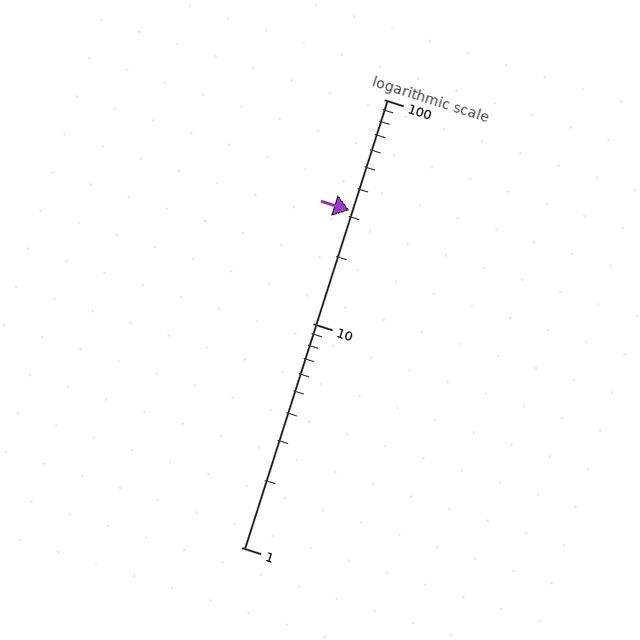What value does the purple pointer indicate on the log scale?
The pointer indicates approximately 32.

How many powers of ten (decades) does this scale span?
The scale spans 2 decades, from 1 to 100.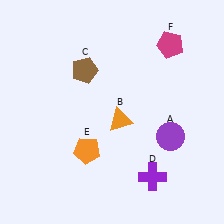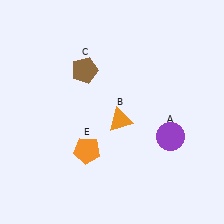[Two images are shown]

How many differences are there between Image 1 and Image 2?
There are 2 differences between the two images.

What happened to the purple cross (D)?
The purple cross (D) was removed in Image 2. It was in the bottom-right area of Image 1.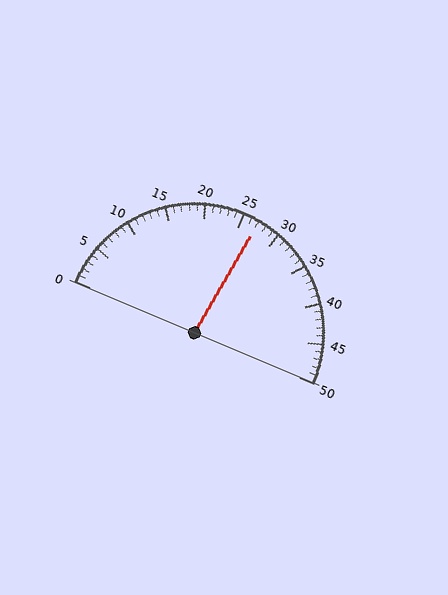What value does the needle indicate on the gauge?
The needle indicates approximately 27.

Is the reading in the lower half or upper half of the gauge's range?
The reading is in the upper half of the range (0 to 50).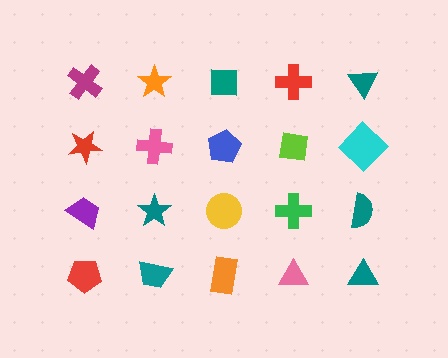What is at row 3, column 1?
A purple trapezoid.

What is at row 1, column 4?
A red cross.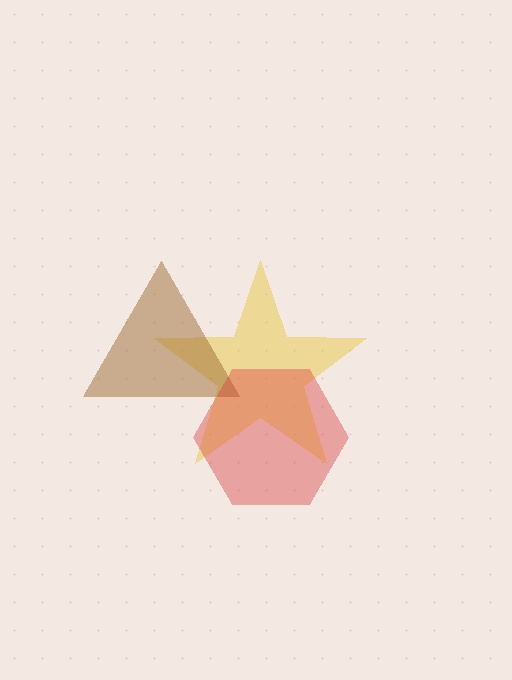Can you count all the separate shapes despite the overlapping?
Yes, there are 3 separate shapes.